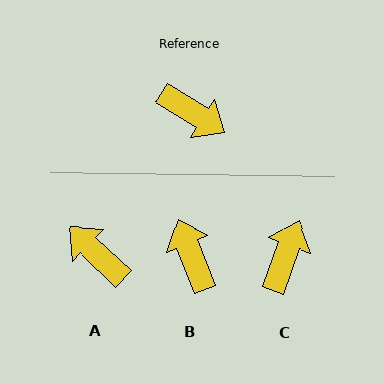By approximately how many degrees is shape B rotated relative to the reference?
Approximately 144 degrees counter-clockwise.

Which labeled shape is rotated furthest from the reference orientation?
A, about 169 degrees away.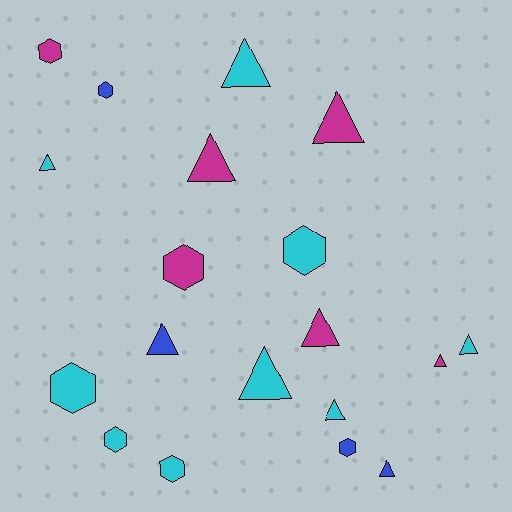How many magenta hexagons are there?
There are 2 magenta hexagons.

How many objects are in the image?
There are 19 objects.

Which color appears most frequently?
Cyan, with 9 objects.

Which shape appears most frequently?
Triangle, with 11 objects.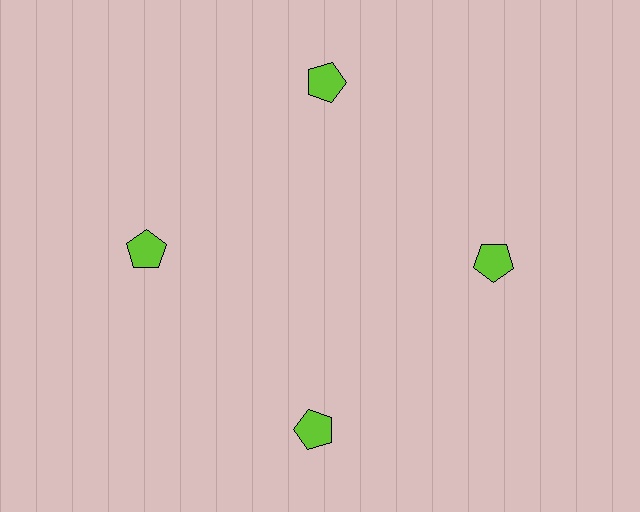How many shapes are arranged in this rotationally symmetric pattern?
There are 4 shapes, arranged in 4 groups of 1.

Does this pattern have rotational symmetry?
Yes, this pattern has 4-fold rotational symmetry. It looks the same after rotating 90 degrees around the center.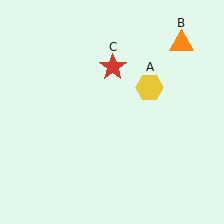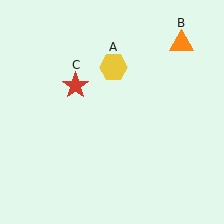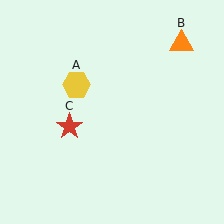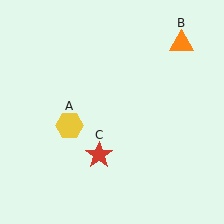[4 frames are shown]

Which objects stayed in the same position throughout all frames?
Orange triangle (object B) remained stationary.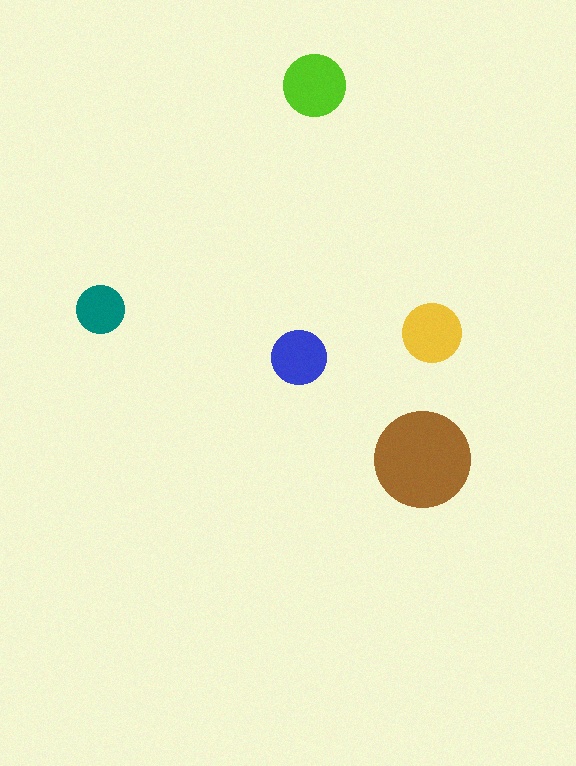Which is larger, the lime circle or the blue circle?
The lime one.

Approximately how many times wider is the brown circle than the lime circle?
About 1.5 times wider.